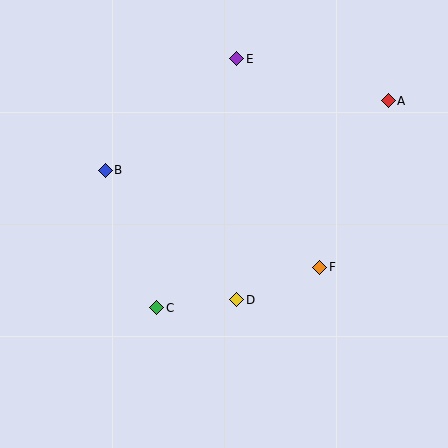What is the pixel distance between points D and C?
The distance between D and C is 81 pixels.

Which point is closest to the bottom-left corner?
Point C is closest to the bottom-left corner.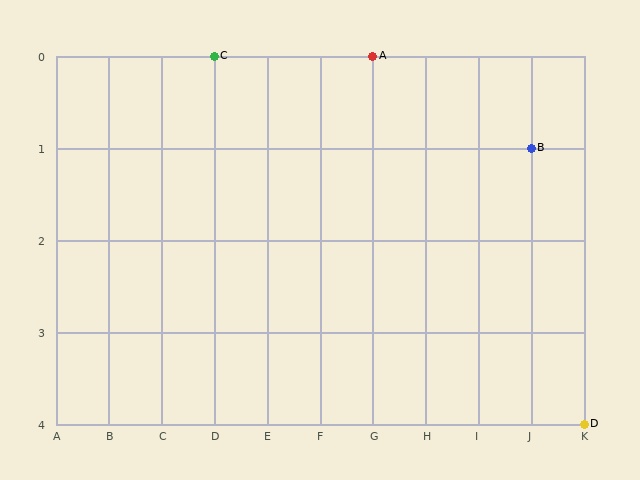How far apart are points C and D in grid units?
Points C and D are 7 columns and 4 rows apart (about 8.1 grid units diagonally).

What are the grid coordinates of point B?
Point B is at grid coordinates (J, 1).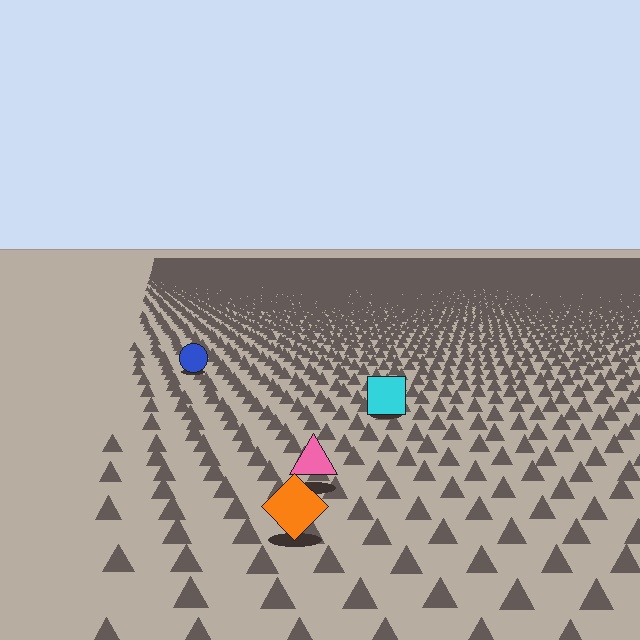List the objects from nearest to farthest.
From nearest to farthest: the orange diamond, the pink triangle, the cyan square, the blue circle.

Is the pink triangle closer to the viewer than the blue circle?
Yes. The pink triangle is closer — you can tell from the texture gradient: the ground texture is coarser near it.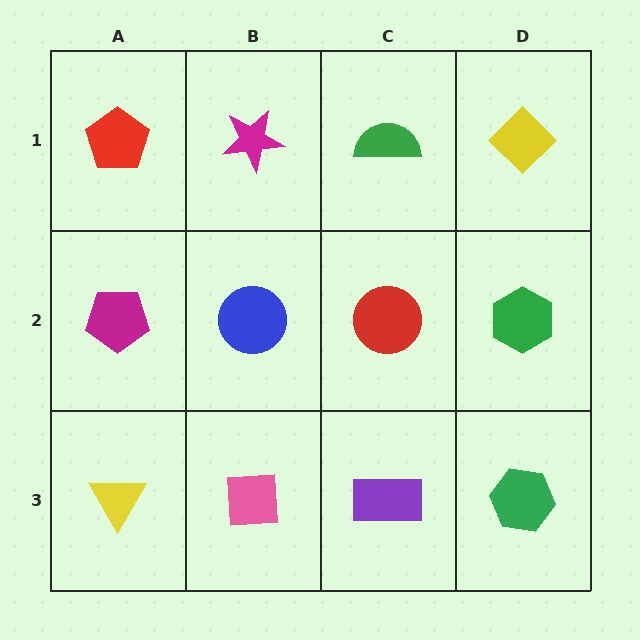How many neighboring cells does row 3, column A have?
2.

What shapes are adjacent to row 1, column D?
A green hexagon (row 2, column D), a green semicircle (row 1, column C).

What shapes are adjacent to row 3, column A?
A magenta pentagon (row 2, column A), a pink square (row 3, column B).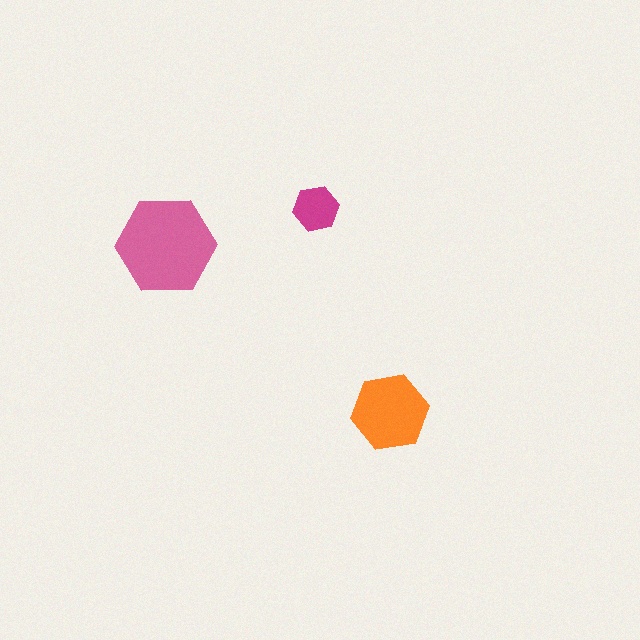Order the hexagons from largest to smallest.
the pink one, the orange one, the magenta one.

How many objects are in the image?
There are 3 objects in the image.